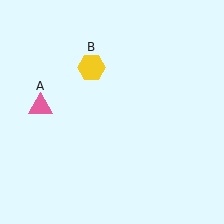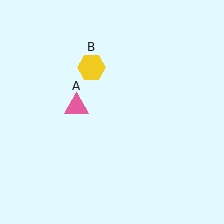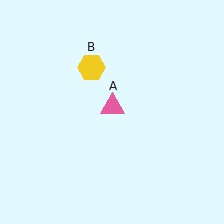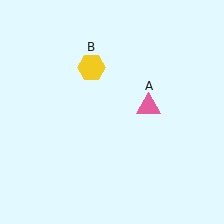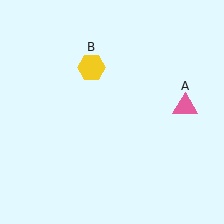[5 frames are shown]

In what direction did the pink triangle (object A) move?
The pink triangle (object A) moved right.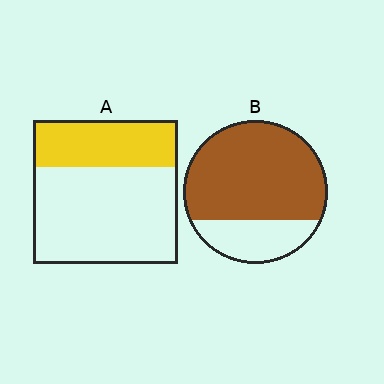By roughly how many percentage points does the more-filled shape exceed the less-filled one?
By roughly 40 percentage points (B over A).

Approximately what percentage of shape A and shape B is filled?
A is approximately 35% and B is approximately 75%.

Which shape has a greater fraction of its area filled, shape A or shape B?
Shape B.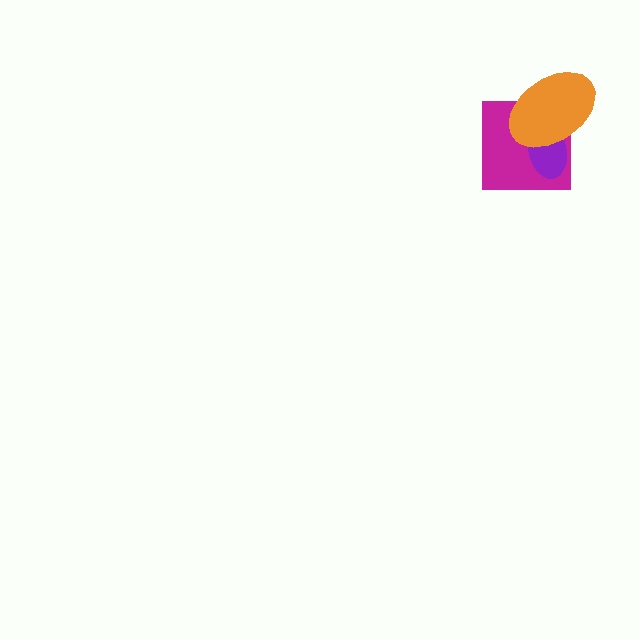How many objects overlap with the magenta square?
2 objects overlap with the magenta square.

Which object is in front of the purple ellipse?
The orange ellipse is in front of the purple ellipse.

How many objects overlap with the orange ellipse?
2 objects overlap with the orange ellipse.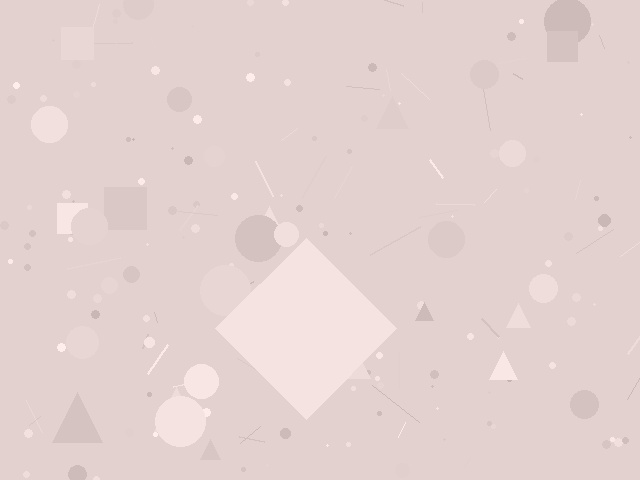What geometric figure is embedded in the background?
A diamond is embedded in the background.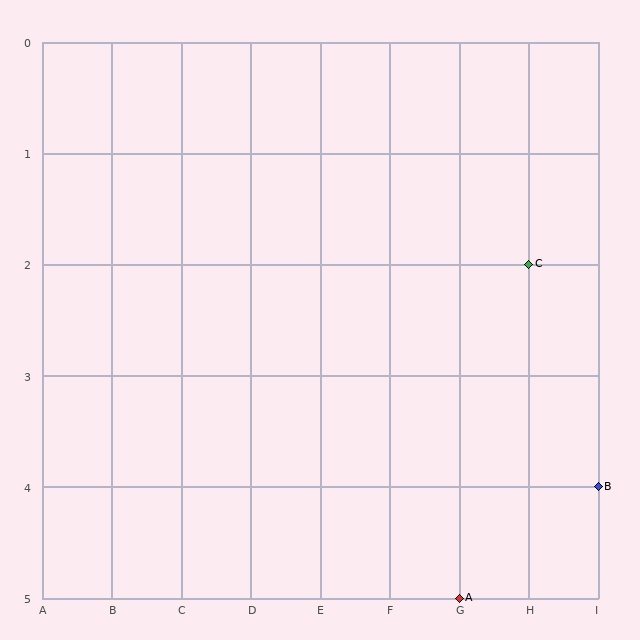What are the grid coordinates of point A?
Point A is at grid coordinates (G, 5).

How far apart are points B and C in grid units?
Points B and C are 1 column and 2 rows apart (about 2.2 grid units diagonally).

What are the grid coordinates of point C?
Point C is at grid coordinates (H, 2).